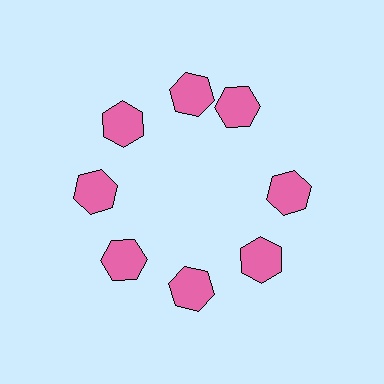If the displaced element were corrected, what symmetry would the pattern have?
It would have 8-fold rotational symmetry — the pattern would map onto itself every 45 degrees.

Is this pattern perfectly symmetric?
No. The 8 pink hexagons are arranged in a ring, but one element near the 2 o'clock position is rotated out of alignment along the ring, breaking the 8-fold rotational symmetry.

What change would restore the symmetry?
The symmetry would be restored by rotating it back into even spacing with its neighbors so that all 8 hexagons sit at equal angles and equal distance from the center.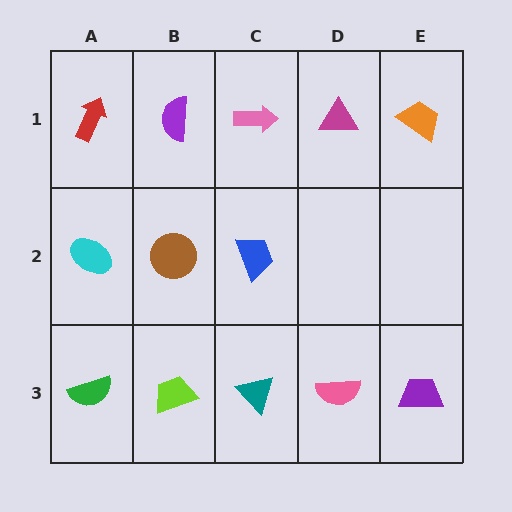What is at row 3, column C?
A teal triangle.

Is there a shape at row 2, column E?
No, that cell is empty.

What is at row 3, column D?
A pink semicircle.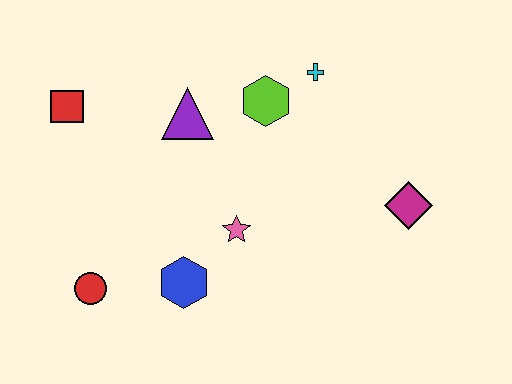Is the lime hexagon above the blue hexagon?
Yes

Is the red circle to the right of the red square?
Yes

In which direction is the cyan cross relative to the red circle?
The cyan cross is to the right of the red circle.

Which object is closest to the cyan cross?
The lime hexagon is closest to the cyan cross.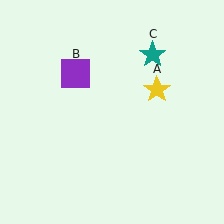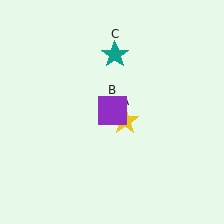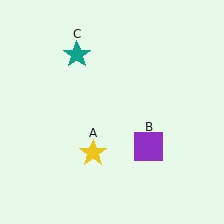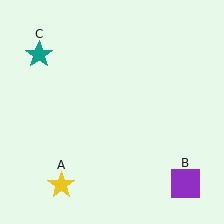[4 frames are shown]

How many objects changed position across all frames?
3 objects changed position: yellow star (object A), purple square (object B), teal star (object C).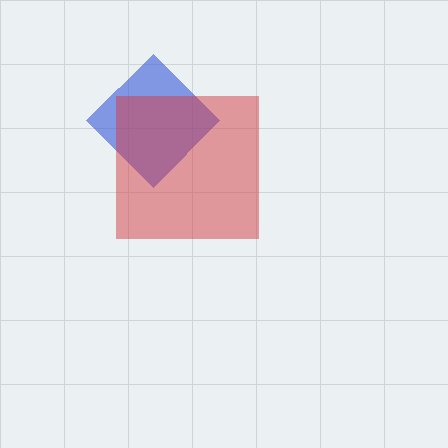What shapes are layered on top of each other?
The layered shapes are: a blue diamond, a red square.